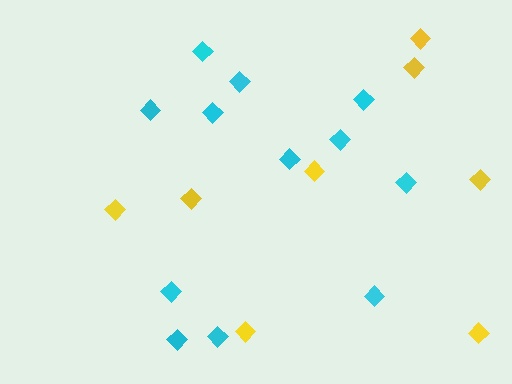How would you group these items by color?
There are 2 groups: one group of yellow diamonds (8) and one group of cyan diamonds (12).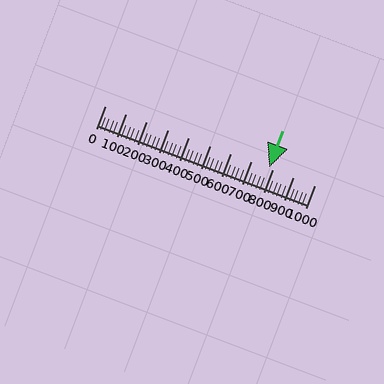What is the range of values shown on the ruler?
The ruler shows values from 0 to 1000.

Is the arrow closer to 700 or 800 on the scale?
The arrow is closer to 800.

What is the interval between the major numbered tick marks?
The major tick marks are spaced 100 units apart.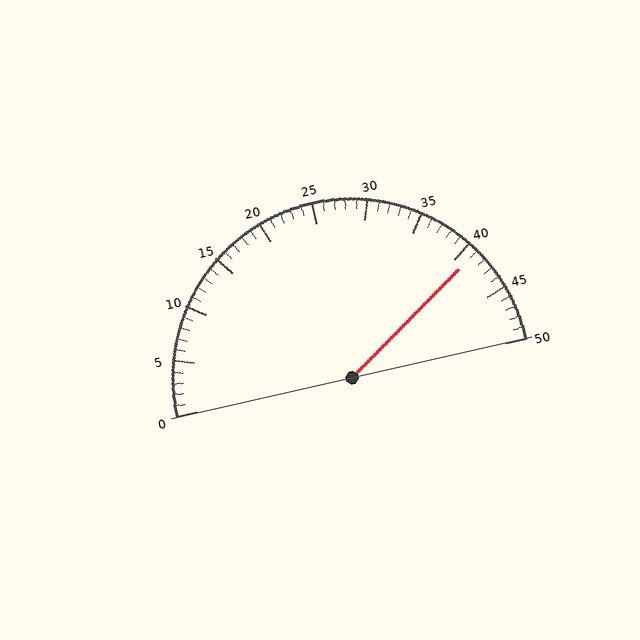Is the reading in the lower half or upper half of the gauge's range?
The reading is in the upper half of the range (0 to 50).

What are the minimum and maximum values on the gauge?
The gauge ranges from 0 to 50.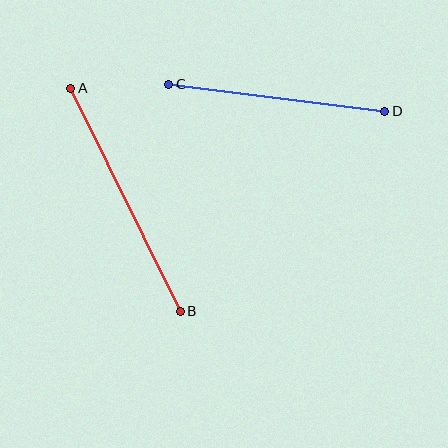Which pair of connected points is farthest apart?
Points A and B are farthest apart.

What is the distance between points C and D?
The distance is approximately 218 pixels.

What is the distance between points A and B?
The distance is approximately 248 pixels.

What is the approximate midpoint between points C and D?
The midpoint is at approximately (277, 98) pixels.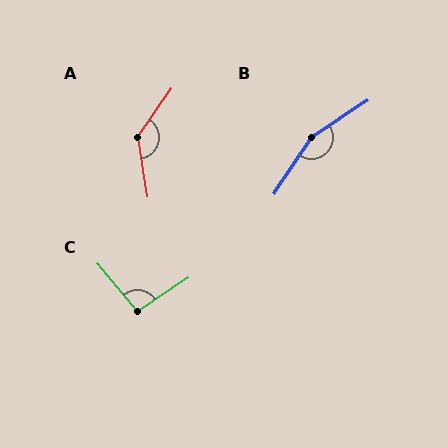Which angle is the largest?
B, at approximately 157 degrees.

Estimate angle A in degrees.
Approximately 137 degrees.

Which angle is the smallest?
C, at approximately 96 degrees.